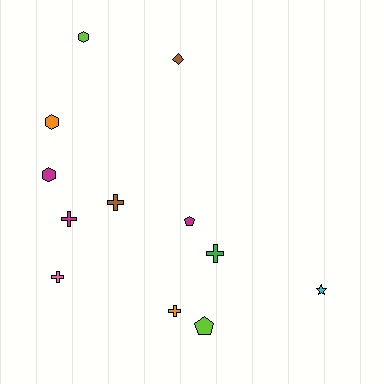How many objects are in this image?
There are 12 objects.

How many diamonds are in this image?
There is 1 diamond.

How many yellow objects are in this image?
There are no yellow objects.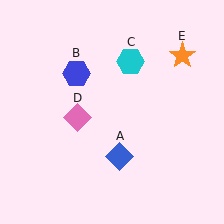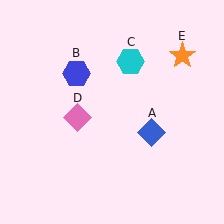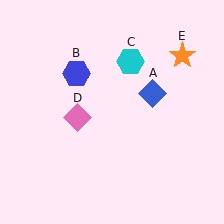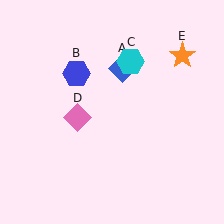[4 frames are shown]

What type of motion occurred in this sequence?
The blue diamond (object A) rotated counterclockwise around the center of the scene.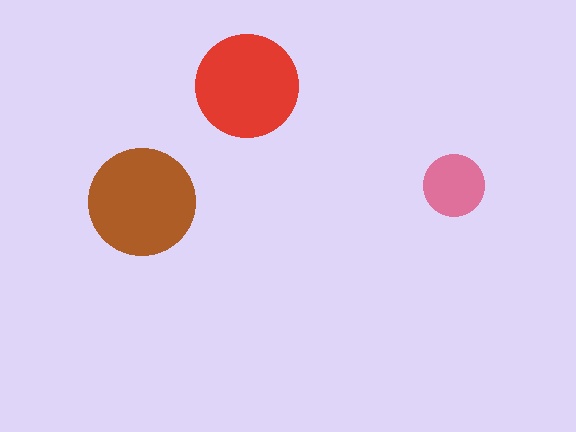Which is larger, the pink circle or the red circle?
The red one.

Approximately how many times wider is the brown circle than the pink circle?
About 1.5 times wider.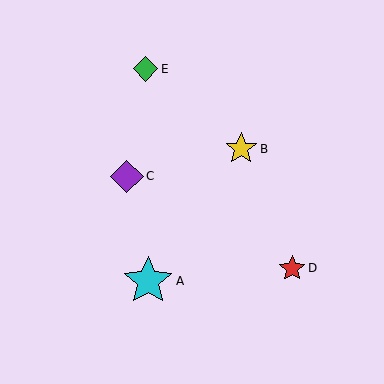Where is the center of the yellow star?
The center of the yellow star is at (241, 149).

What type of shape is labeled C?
Shape C is a purple diamond.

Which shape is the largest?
The cyan star (labeled A) is the largest.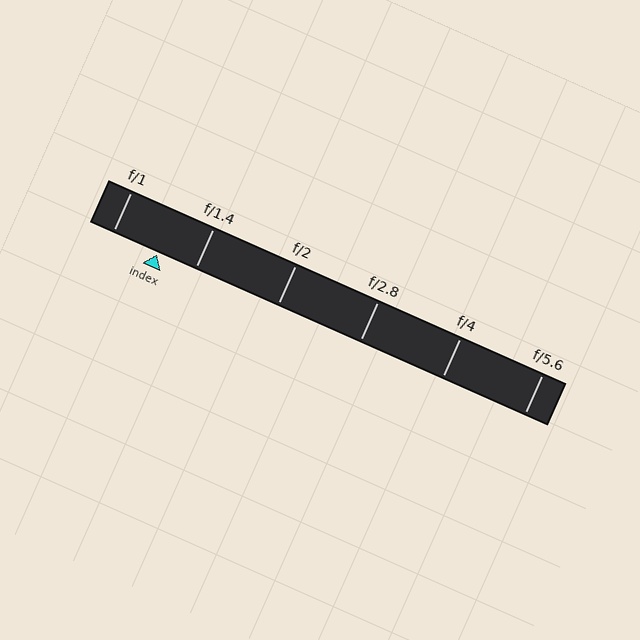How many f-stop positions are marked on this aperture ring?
There are 6 f-stop positions marked.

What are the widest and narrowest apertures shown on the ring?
The widest aperture shown is f/1 and the narrowest is f/5.6.